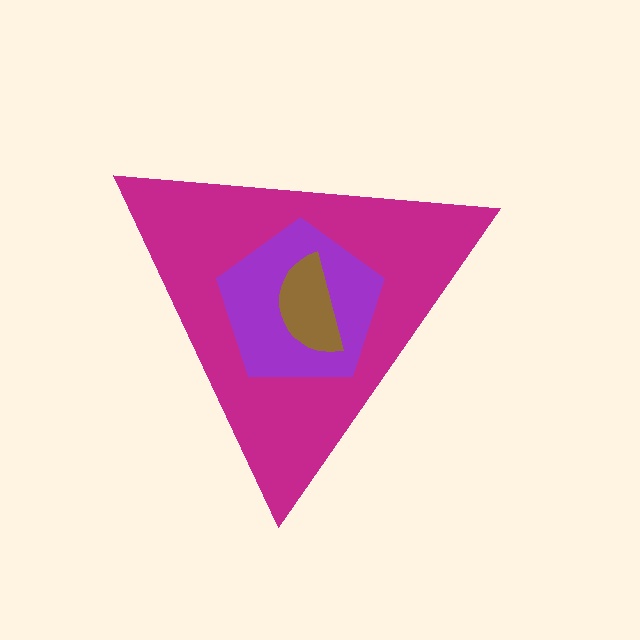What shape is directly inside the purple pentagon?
The brown semicircle.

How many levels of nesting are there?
3.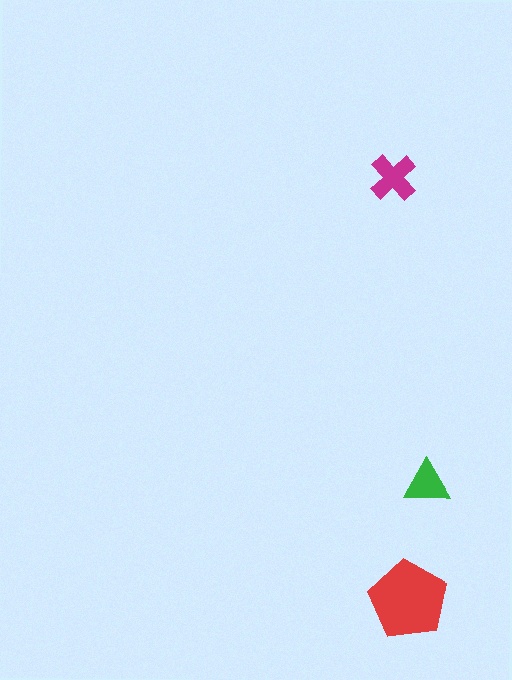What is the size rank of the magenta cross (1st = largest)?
2nd.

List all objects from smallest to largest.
The green triangle, the magenta cross, the red pentagon.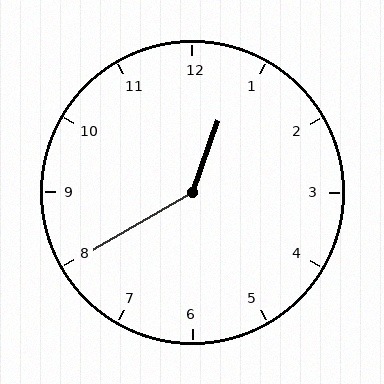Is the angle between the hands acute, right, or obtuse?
It is obtuse.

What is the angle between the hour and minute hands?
Approximately 140 degrees.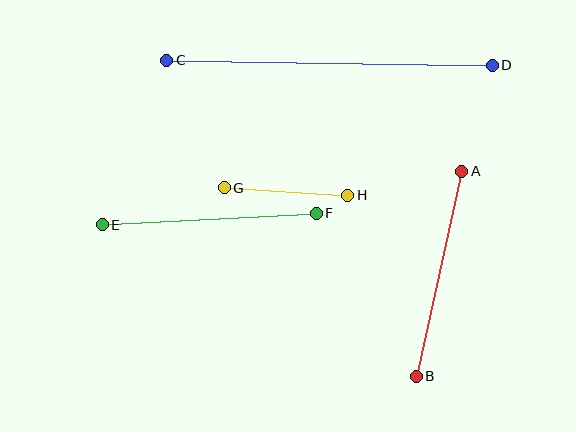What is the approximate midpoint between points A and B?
The midpoint is at approximately (439, 274) pixels.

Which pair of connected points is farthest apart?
Points C and D are farthest apart.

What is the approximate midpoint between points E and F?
The midpoint is at approximately (209, 219) pixels.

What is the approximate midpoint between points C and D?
The midpoint is at approximately (330, 63) pixels.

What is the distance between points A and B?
The distance is approximately 210 pixels.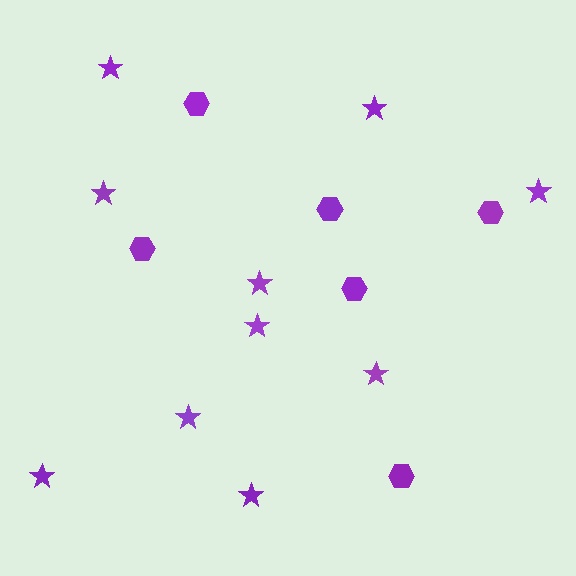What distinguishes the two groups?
There are 2 groups: one group of hexagons (6) and one group of stars (10).